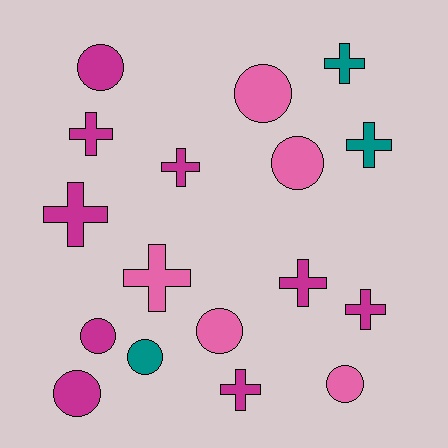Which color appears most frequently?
Magenta, with 9 objects.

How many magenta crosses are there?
There are 6 magenta crosses.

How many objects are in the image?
There are 17 objects.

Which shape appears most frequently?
Cross, with 9 objects.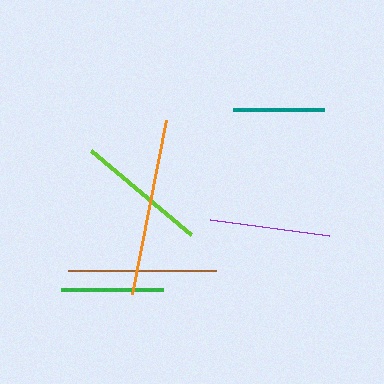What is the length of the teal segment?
The teal segment is approximately 91 pixels long.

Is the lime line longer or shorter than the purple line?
The lime line is longer than the purple line.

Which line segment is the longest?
The orange line is the longest at approximately 178 pixels.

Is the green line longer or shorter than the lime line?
The lime line is longer than the green line.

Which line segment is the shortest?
The teal line is the shortest at approximately 91 pixels.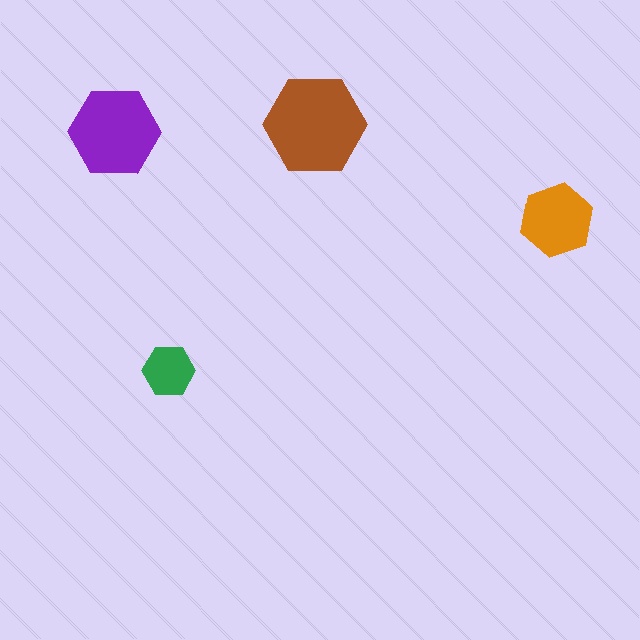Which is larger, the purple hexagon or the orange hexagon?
The purple one.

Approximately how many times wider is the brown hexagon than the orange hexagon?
About 1.5 times wider.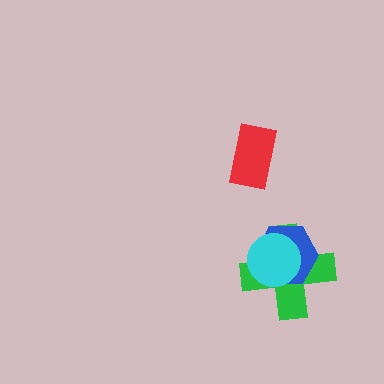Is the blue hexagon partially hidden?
Yes, it is partially covered by another shape.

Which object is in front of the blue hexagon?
The cyan circle is in front of the blue hexagon.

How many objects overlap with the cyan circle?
2 objects overlap with the cyan circle.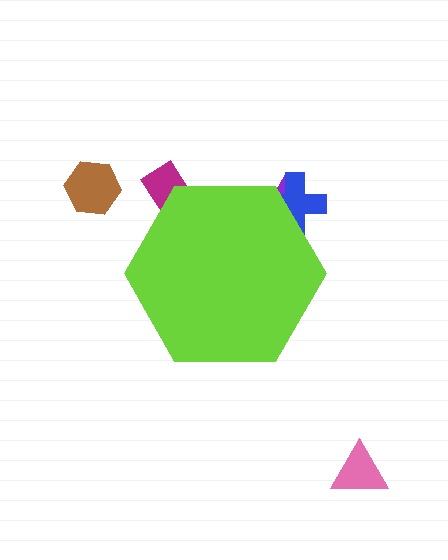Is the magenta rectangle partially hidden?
Yes, the magenta rectangle is partially hidden behind the lime hexagon.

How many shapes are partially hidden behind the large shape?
3 shapes are partially hidden.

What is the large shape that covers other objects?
A lime hexagon.